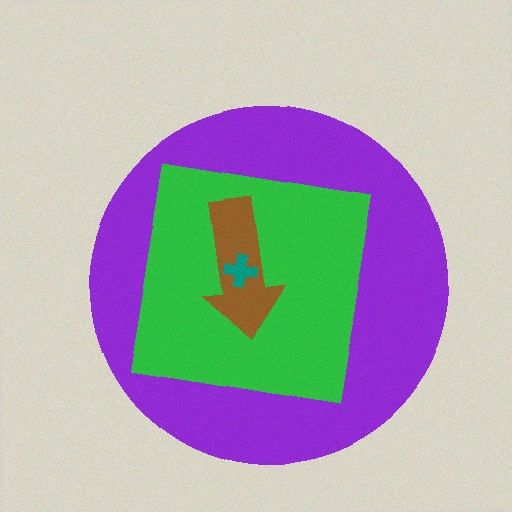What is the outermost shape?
The purple circle.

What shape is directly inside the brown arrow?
The teal cross.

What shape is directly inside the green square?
The brown arrow.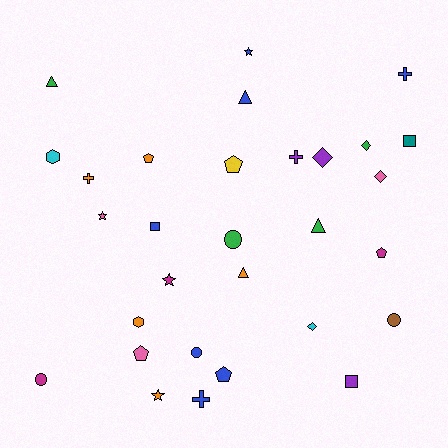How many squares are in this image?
There are 3 squares.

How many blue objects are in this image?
There are 7 blue objects.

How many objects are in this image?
There are 30 objects.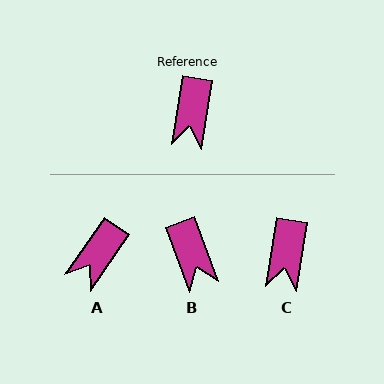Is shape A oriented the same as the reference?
No, it is off by about 26 degrees.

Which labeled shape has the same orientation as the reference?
C.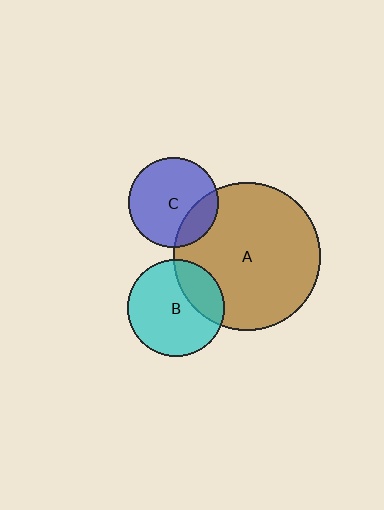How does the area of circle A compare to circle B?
Approximately 2.3 times.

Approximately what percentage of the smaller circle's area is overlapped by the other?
Approximately 20%.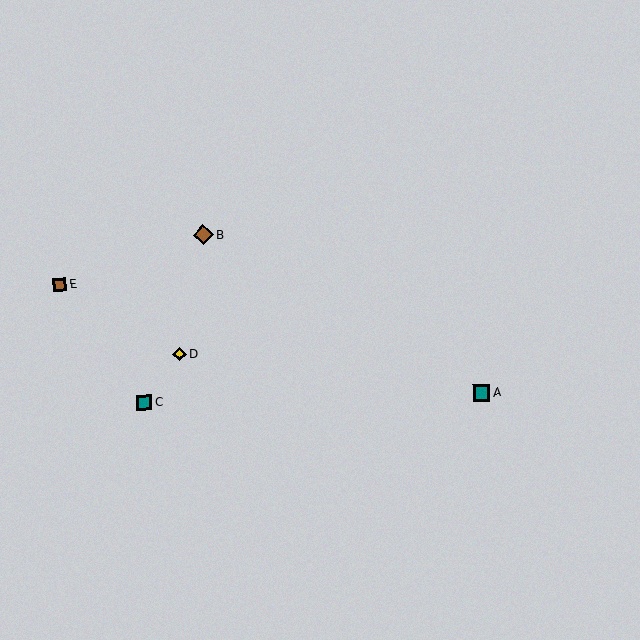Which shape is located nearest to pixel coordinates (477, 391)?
The teal square (labeled A) at (481, 393) is nearest to that location.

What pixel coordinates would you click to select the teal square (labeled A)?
Click at (481, 393) to select the teal square A.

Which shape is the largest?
The brown diamond (labeled B) is the largest.